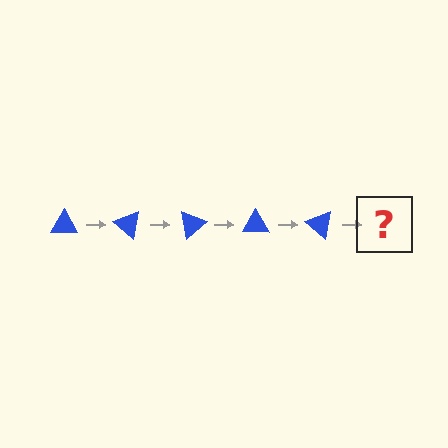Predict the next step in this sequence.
The next step is a blue triangle rotated 200 degrees.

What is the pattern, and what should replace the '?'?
The pattern is that the triangle rotates 40 degrees each step. The '?' should be a blue triangle rotated 200 degrees.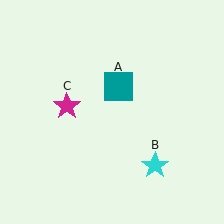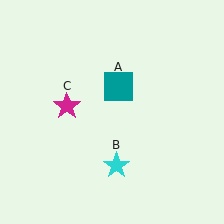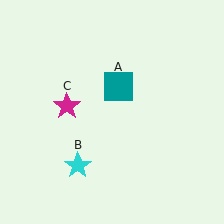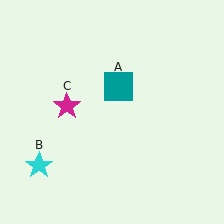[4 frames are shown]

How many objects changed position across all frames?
1 object changed position: cyan star (object B).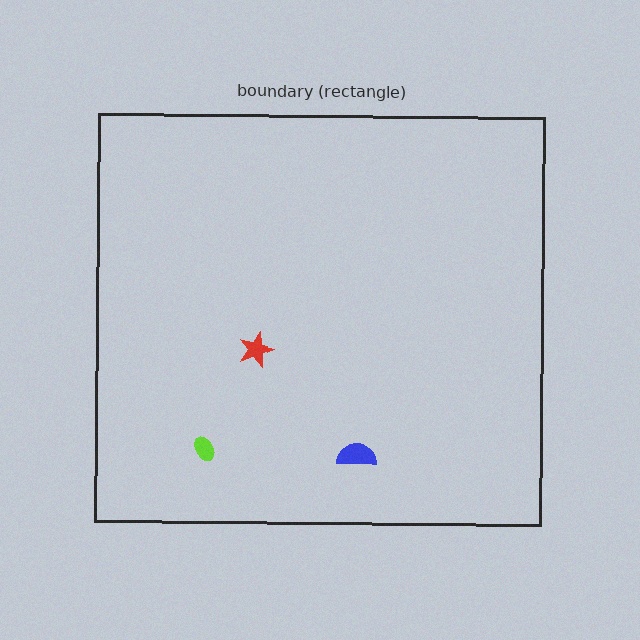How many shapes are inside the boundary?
3 inside, 0 outside.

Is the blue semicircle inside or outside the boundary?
Inside.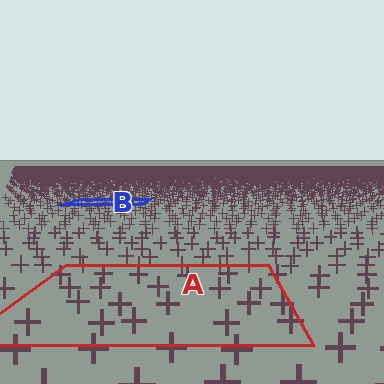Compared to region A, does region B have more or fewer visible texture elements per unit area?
Region B has more texture elements per unit area — they are packed more densely because it is farther away.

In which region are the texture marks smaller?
The texture marks are smaller in region B, because it is farther away.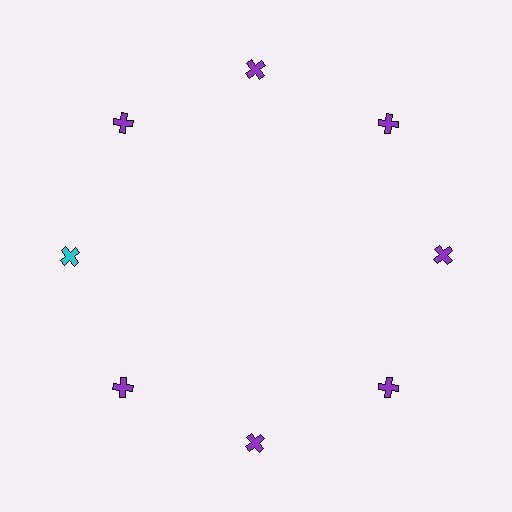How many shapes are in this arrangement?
There are 8 shapes arranged in a ring pattern.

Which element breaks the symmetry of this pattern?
The cyan cross at roughly the 9 o'clock position breaks the symmetry. All other shapes are purple crosses.